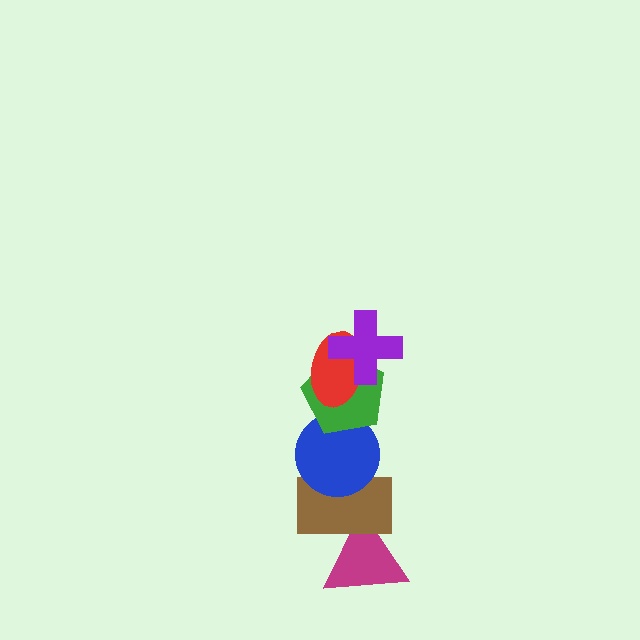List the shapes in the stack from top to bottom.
From top to bottom: the purple cross, the red ellipse, the green pentagon, the blue circle, the brown rectangle, the magenta triangle.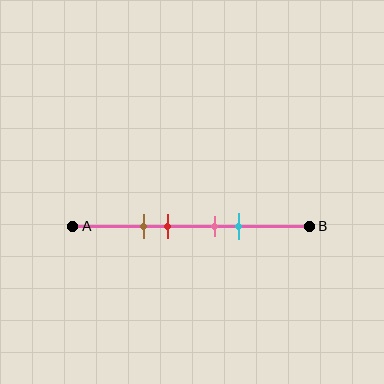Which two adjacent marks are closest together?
The pink and cyan marks are the closest adjacent pair.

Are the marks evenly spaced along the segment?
No, the marks are not evenly spaced.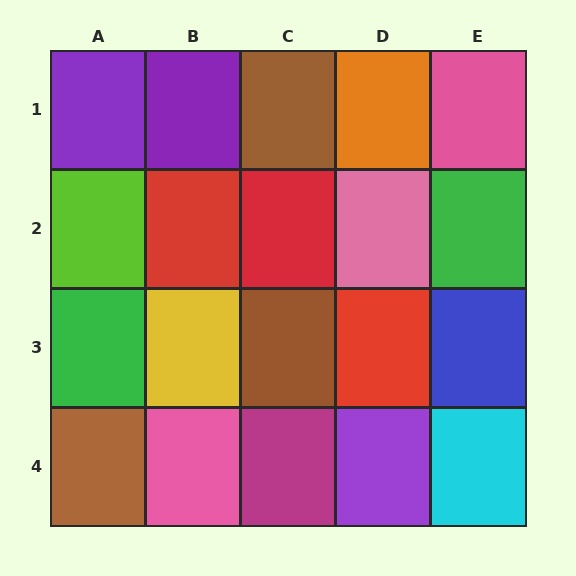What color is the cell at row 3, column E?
Blue.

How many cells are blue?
1 cell is blue.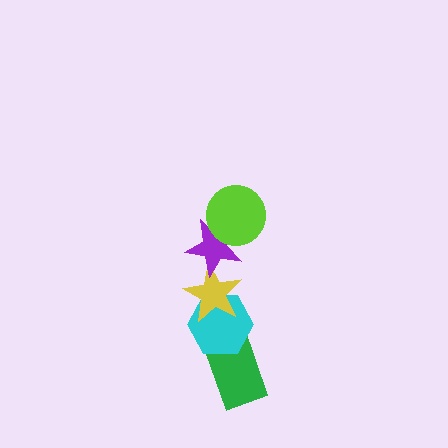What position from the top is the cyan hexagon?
The cyan hexagon is 4th from the top.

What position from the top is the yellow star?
The yellow star is 3rd from the top.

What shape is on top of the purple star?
The lime circle is on top of the purple star.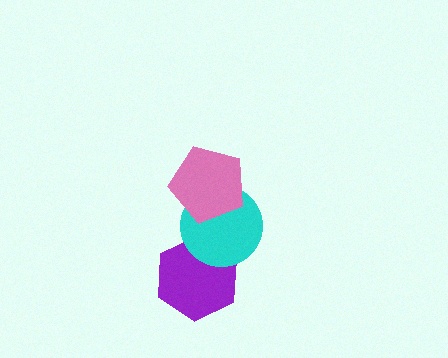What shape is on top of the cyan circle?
The pink pentagon is on top of the cyan circle.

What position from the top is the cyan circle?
The cyan circle is 2nd from the top.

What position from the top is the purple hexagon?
The purple hexagon is 3rd from the top.